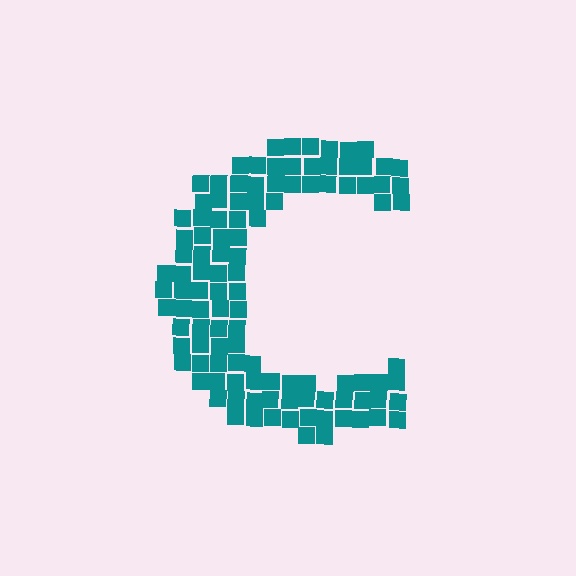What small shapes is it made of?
It is made of small squares.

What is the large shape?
The large shape is the letter C.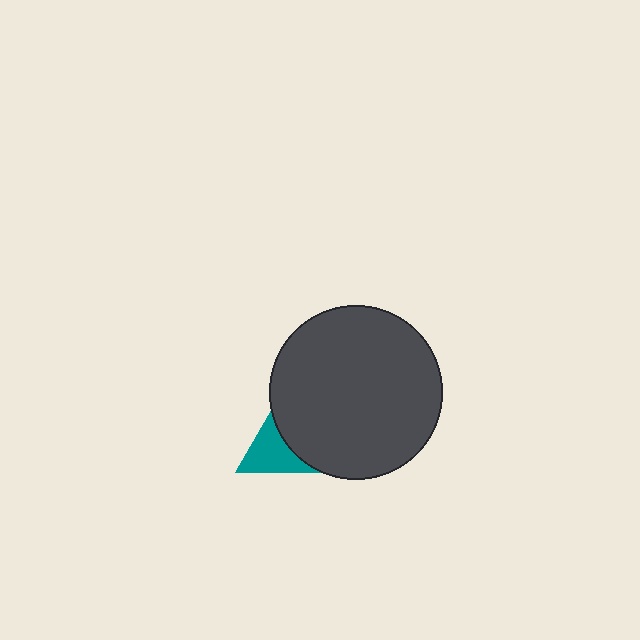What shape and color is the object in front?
The object in front is a dark gray circle.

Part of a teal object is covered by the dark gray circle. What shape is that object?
It is a triangle.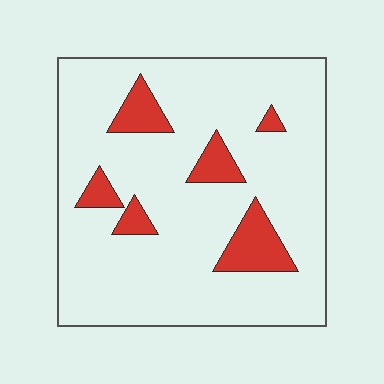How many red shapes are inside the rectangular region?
6.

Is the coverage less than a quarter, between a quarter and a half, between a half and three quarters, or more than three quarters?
Less than a quarter.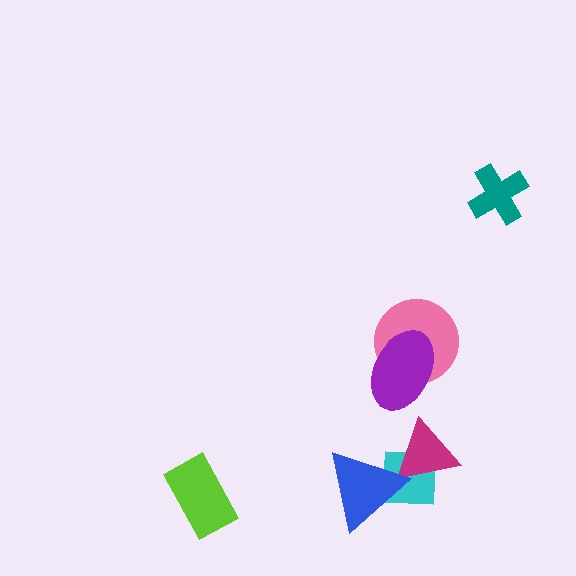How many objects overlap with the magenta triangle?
2 objects overlap with the magenta triangle.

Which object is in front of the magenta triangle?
The blue triangle is in front of the magenta triangle.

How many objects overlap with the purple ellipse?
1 object overlaps with the purple ellipse.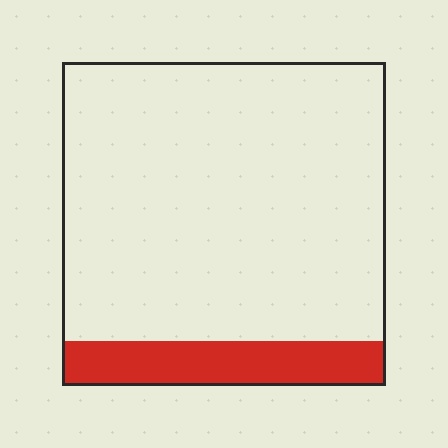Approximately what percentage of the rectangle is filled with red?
Approximately 15%.